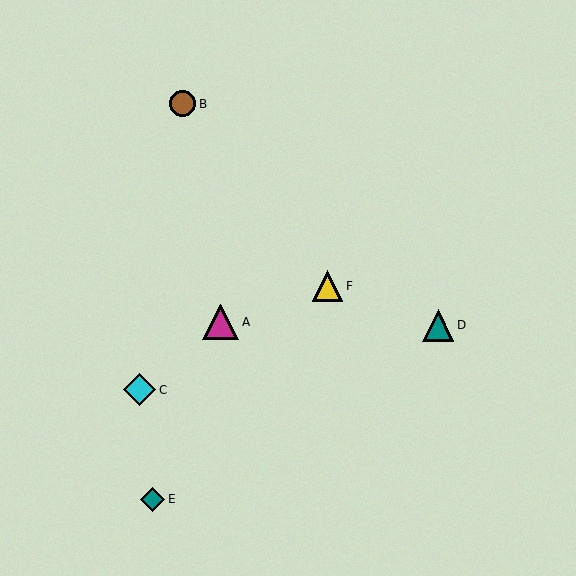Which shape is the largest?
The magenta triangle (labeled A) is the largest.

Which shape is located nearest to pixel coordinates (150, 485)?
The teal diamond (labeled E) at (152, 499) is nearest to that location.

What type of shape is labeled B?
Shape B is a brown circle.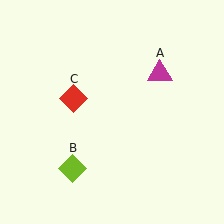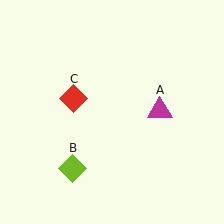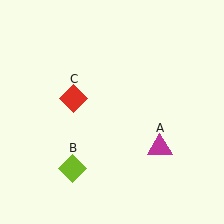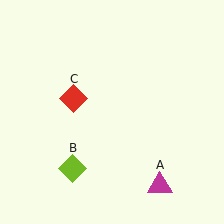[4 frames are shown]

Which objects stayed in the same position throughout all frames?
Lime diamond (object B) and red diamond (object C) remained stationary.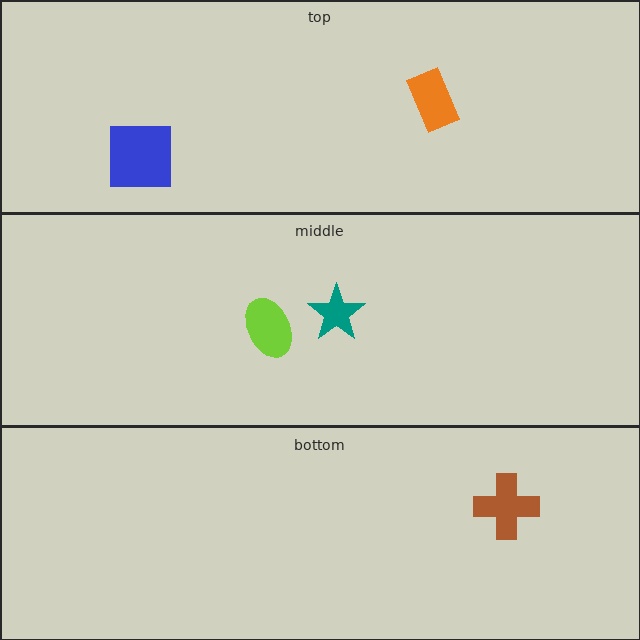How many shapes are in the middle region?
2.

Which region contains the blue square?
The top region.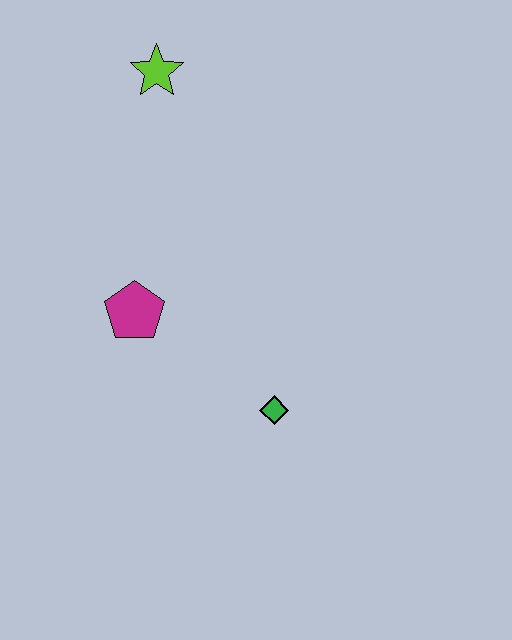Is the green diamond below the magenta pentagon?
Yes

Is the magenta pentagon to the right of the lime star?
No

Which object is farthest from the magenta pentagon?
The lime star is farthest from the magenta pentagon.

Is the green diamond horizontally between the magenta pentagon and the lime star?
No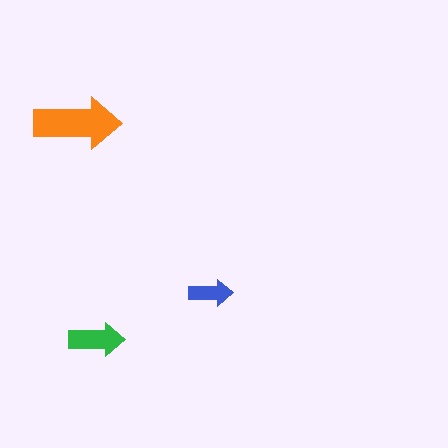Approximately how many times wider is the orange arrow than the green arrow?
About 1.5 times wider.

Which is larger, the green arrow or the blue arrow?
The green one.